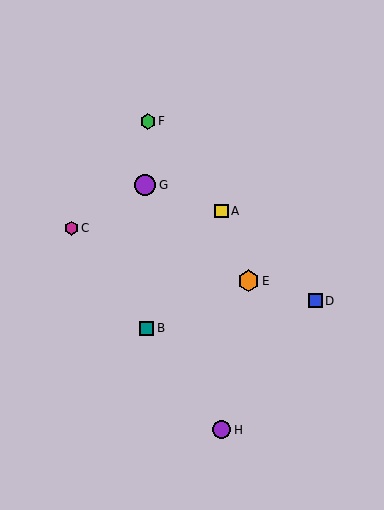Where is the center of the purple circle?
The center of the purple circle is at (145, 185).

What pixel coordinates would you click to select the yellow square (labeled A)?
Click at (222, 211) to select the yellow square A.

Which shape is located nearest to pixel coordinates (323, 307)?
The blue square (labeled D) at (315, 301) is nearest to that location.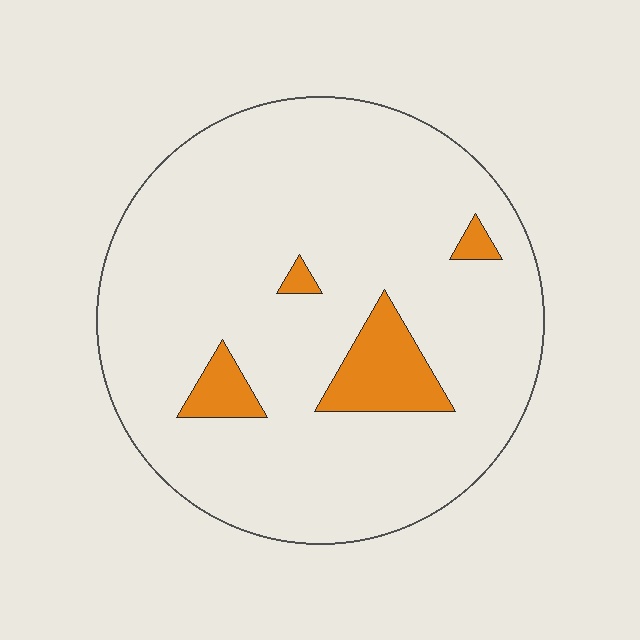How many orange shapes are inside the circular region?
4.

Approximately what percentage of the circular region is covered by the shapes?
Approximately 10%.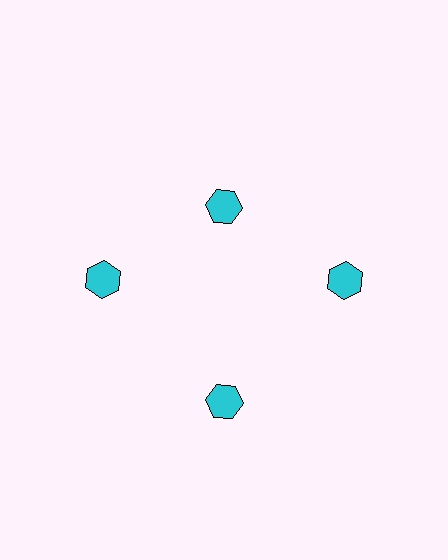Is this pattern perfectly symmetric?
No. The 4 cyan hexagons are arranged in a ring, but one element near the 12 o'clock position is pulled inward toward the center, breaking the 4-fold rotational symmetry.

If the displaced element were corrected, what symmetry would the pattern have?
It would have 4-fold rotational symmetry — the pattern would map onto itself every 90 degrees.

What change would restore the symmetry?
The symmetry would be restored by moving it outward, back onto the ring so that all 4 hexagons sit at equal angles and equal distance from the center.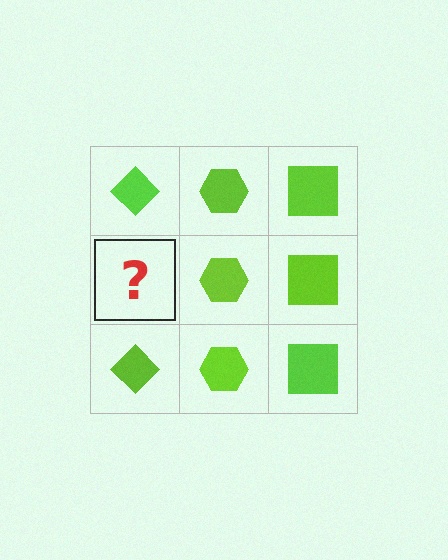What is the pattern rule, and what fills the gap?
The rule is that each column has a consistent shape. The gap should be filled with a lime diamond.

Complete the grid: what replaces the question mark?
The question mark should be replaced with a lime diamond.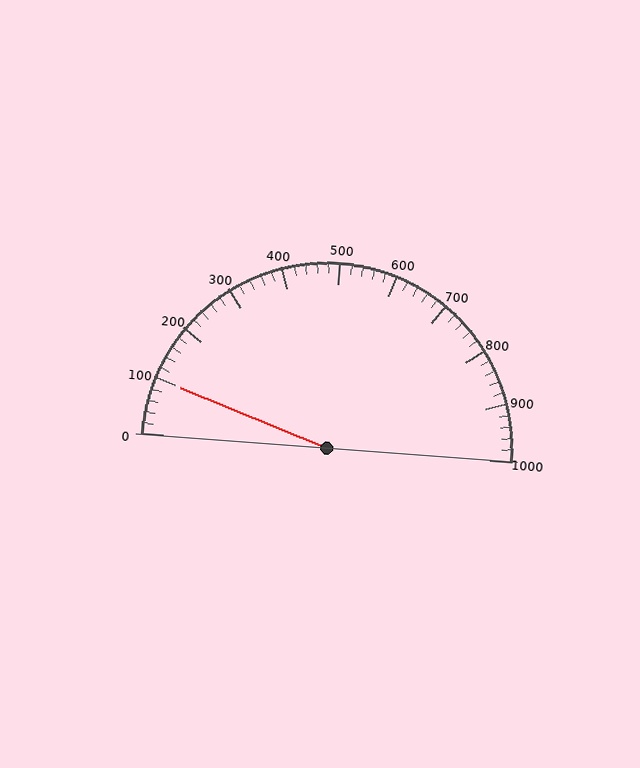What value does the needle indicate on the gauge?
The needle indicates approximately 100.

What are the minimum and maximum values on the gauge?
The gauge ranges from 0 to 1000.